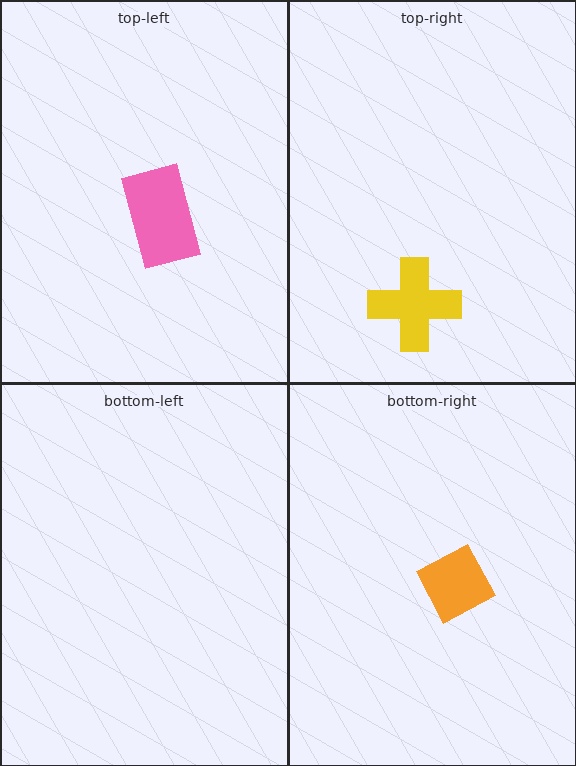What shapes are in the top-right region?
The yellow cross.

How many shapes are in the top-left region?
1.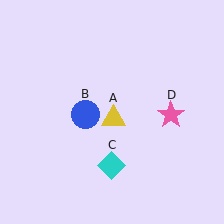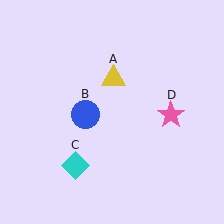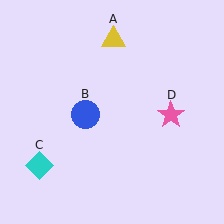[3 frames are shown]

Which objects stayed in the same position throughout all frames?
Blue circle (object B) and pink star (object D) remained stationary.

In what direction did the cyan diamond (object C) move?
The cyan diamond (object C) moved left.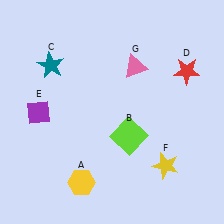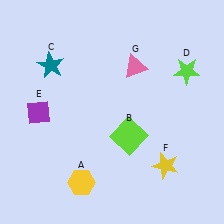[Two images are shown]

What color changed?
The star (D) changed from red in Image 1 to lime in Image 2.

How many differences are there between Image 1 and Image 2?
There is 1 difference between the two images.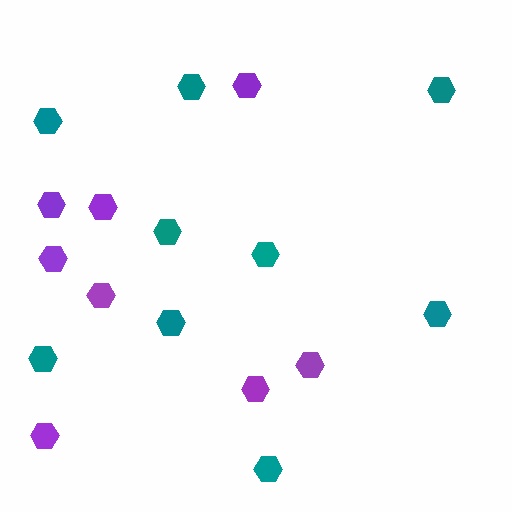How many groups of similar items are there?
There are 2 groups: one group of teal hexagons (9) and one group of purple hexagons (8).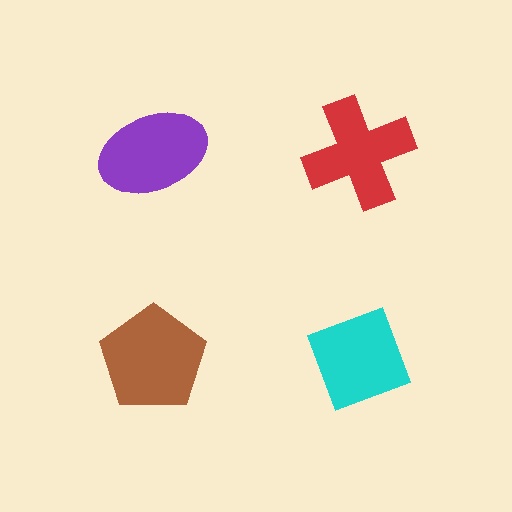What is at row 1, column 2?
A red cross.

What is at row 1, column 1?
A purple ellipse.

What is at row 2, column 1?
A brown pentagon.